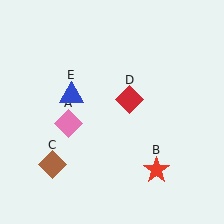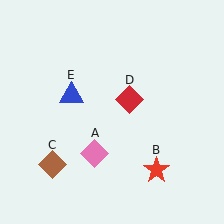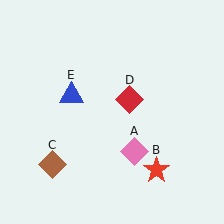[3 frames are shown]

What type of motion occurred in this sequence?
The pink diamond (object A) rotated counterclockwise around the center of the scene.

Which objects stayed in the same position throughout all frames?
Red star (object B) and brown diamond (object C) and red diamond (object D) and blue triangle (object E) remained stationary.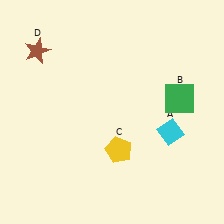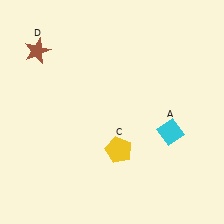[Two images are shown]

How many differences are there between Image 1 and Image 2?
There is 1 difference between the two images.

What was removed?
The green square (B) was removed in Image 2.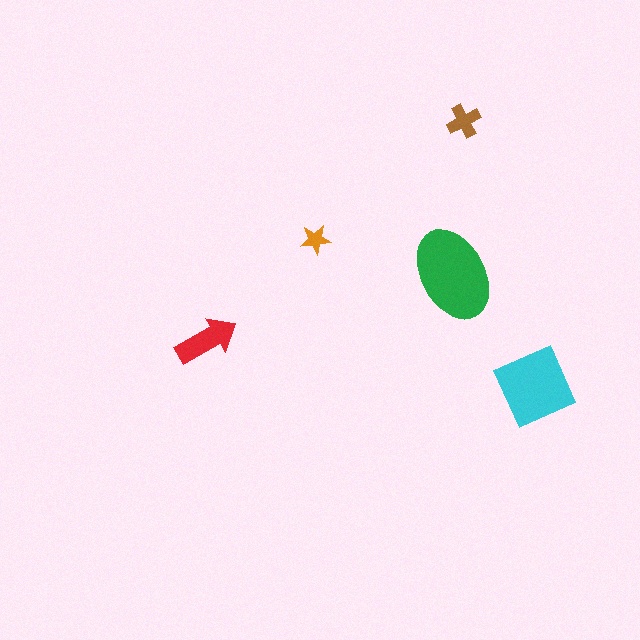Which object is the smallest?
The orange star.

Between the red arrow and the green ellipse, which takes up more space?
The green ellipse.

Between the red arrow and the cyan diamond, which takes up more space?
The cyan diamond.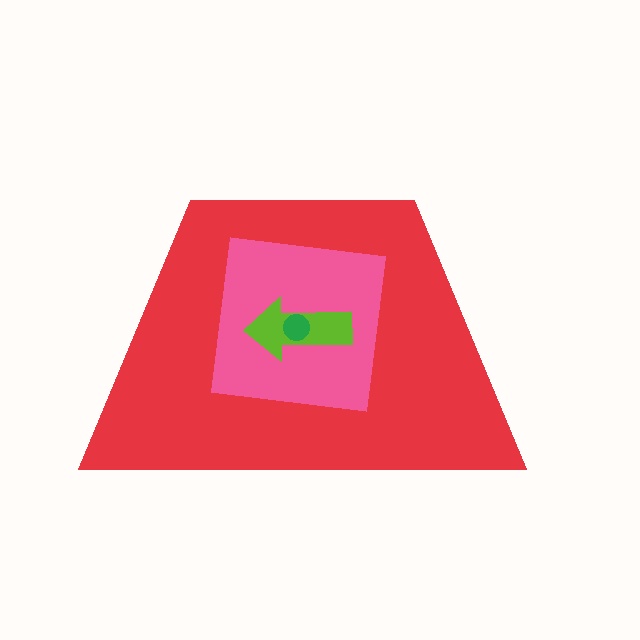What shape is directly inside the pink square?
The lime arrow.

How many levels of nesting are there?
4.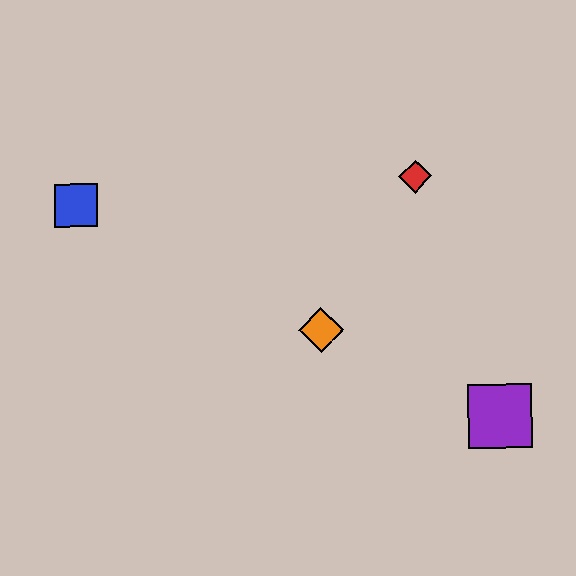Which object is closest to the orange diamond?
The red diamond is closest to the orange diamond.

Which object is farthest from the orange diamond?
The blue square is farthest from the orange diamond.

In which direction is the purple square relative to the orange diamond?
The purple square is to the right of the orange diamond.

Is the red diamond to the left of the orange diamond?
No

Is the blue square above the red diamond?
No